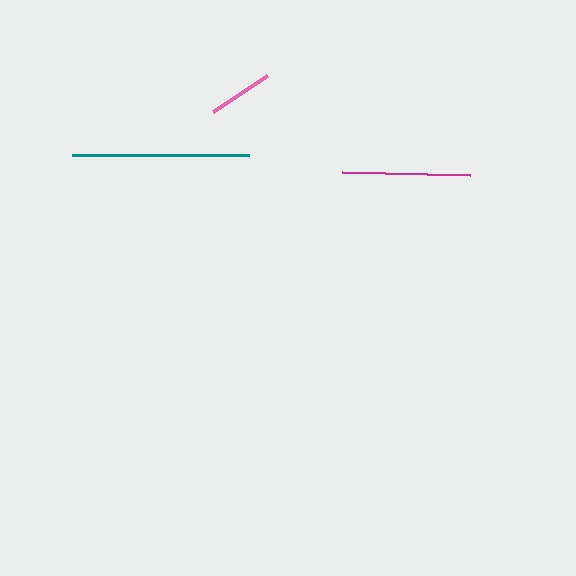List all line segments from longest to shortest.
From longest to shortest: teal, magenta, pink.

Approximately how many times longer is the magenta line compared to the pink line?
The magenta line is approximately 2.0 times the length of the pink line.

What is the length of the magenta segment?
The magenta segment is approximately 128 pixels long.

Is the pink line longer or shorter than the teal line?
The teal line is longer than the pink line.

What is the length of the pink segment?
The pink segment is approximately 65 pixels long.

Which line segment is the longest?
The teal line is the longest at approximately 178 pixels.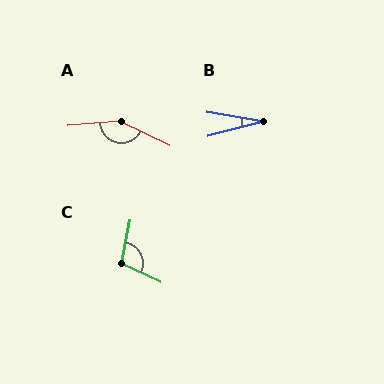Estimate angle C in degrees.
Approximately 103 degrees.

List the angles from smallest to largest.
B (24°), C (103°), A (149°).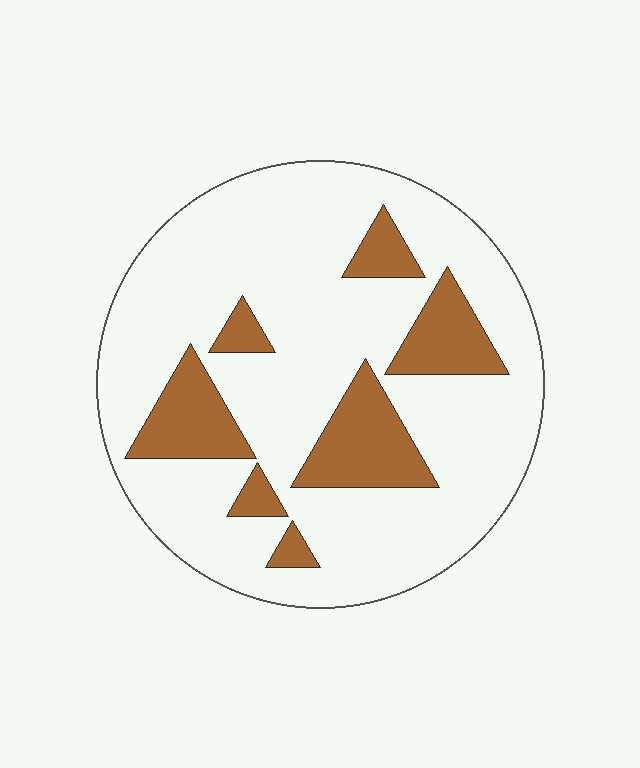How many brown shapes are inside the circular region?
7.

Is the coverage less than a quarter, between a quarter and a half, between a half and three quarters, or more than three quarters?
Less than a quarter.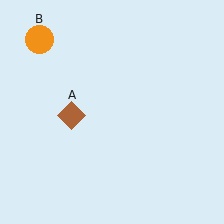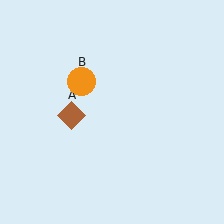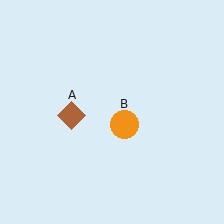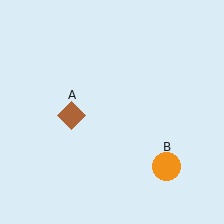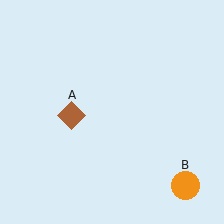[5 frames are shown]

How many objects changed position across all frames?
1 object changed position: orange circle (object B).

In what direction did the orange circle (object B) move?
The orange circle (object B) moved down and to the right.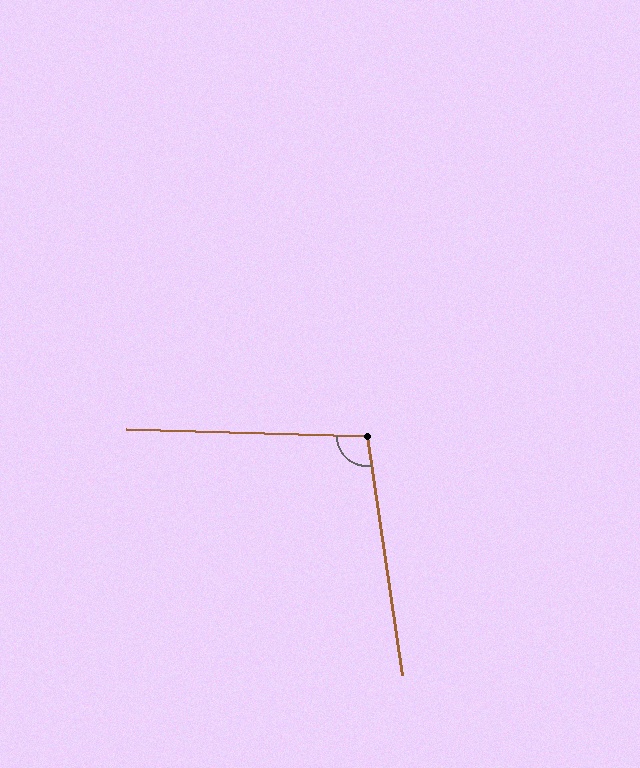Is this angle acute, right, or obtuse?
It is obtuse.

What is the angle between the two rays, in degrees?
Approximately 100 degrees.